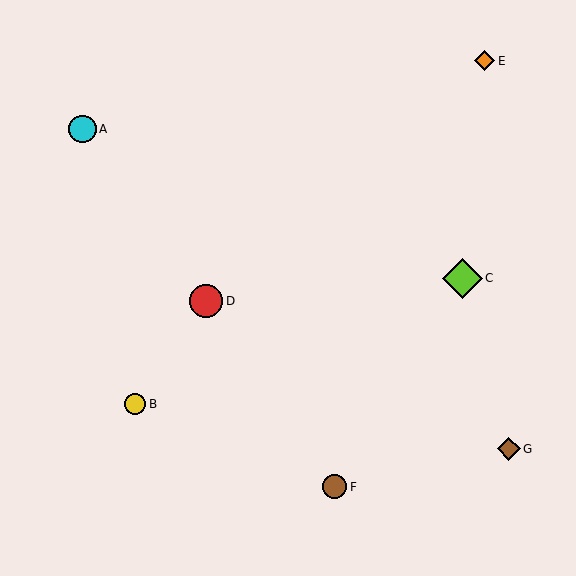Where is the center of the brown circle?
The center of the brown circle is at (334, 487).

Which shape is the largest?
The lime diamond (labeled C) is the largest.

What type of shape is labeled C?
Shape C is a lime diamond.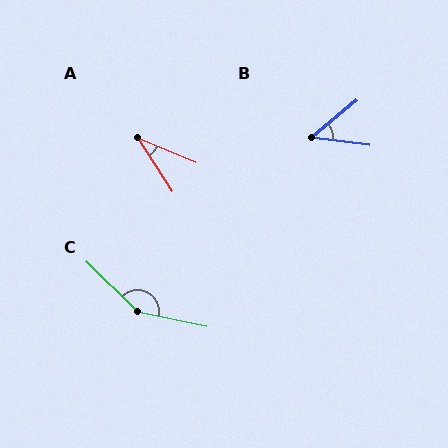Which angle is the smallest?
A, at approximately 35 degrees.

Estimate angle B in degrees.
Approximately 47 degrees.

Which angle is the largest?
C, at approximately 147 degrees.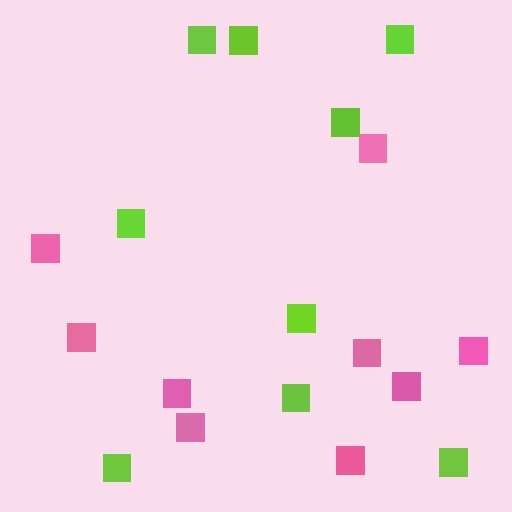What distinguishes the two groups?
There are 2 groups: one group of pink squares (9) and one group of lime squares (9).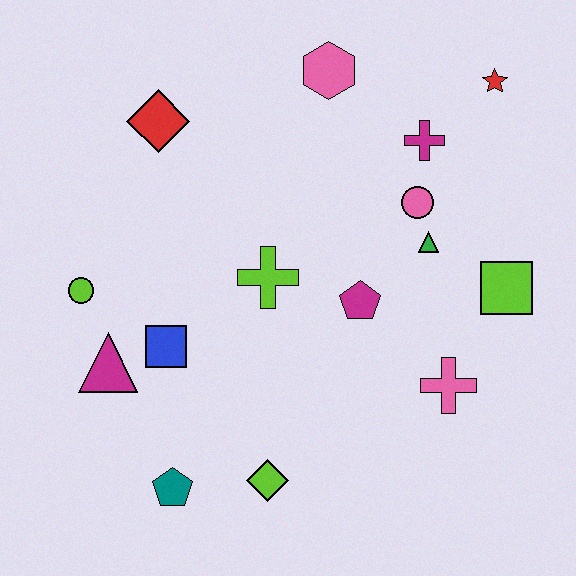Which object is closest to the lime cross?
The magenta pentagon is closest to the lime cross.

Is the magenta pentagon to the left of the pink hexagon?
No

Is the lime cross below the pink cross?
No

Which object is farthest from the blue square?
The red star is farthest from the blue square.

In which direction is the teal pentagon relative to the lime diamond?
The teal pentagon is to the left of the lime diamond.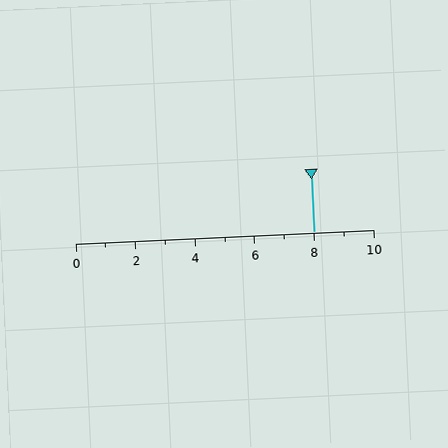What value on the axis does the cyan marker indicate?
The marker indicates approximately 8.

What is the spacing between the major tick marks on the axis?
The major ticks are spaced 2 apart.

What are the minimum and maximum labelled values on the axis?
The axis runs from 0 to 10.